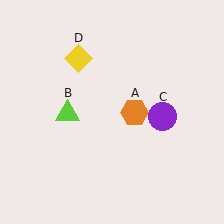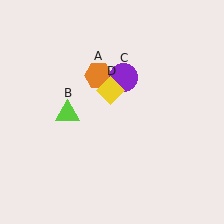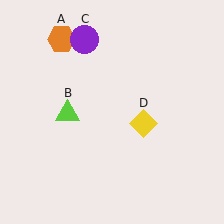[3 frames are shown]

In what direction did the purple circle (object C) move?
The purple circle (object C) moved up and to the left.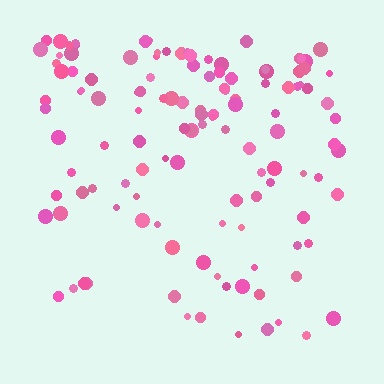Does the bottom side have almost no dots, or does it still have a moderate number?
Still a moderate number, just noticeably fewer than the top.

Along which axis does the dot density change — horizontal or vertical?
Vertical.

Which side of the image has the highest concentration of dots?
The top.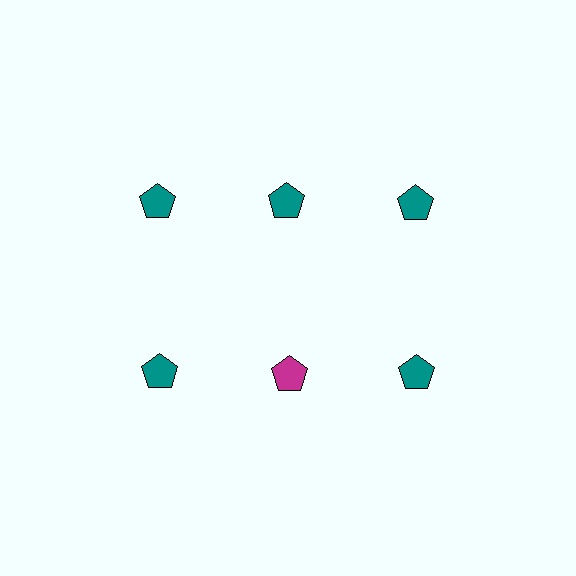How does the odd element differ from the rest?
It has a different color: magenta instead of teal.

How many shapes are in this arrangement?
There are 6 shapes arranged in a grid pattern.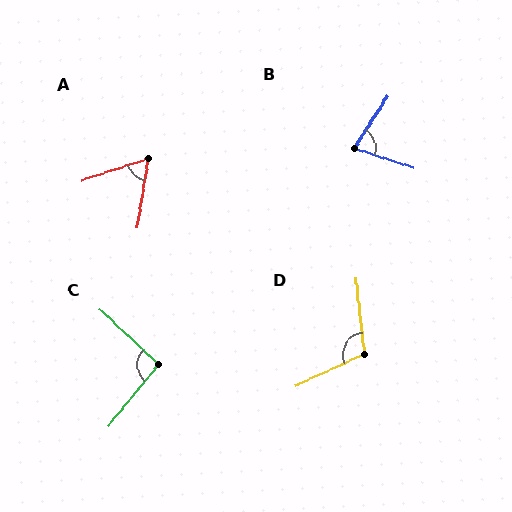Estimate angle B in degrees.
Approximately 75 degrees.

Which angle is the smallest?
A, at approximately 63 degrees.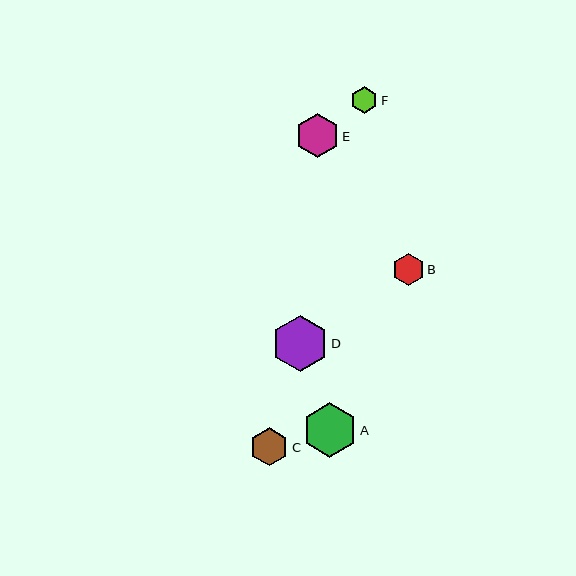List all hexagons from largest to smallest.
From largest to smallest: D, A, E, C, B, F.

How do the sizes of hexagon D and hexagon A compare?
Hexagon D and hexagon A are approximately the same size.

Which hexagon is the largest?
Hexagon D is the largest with a size of approximately 57 pixels.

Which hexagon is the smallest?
Hexagon F is the smallest with a size of approximately 27 pixels.